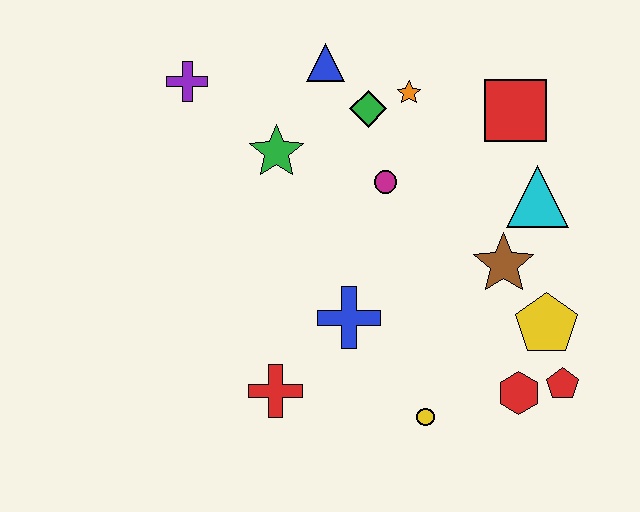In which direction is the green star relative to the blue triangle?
The green star is below the blue triangle.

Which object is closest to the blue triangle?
The green diamond is closest to the blue triangle.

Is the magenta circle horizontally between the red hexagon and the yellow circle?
No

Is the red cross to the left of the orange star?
Yes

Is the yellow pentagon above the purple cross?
No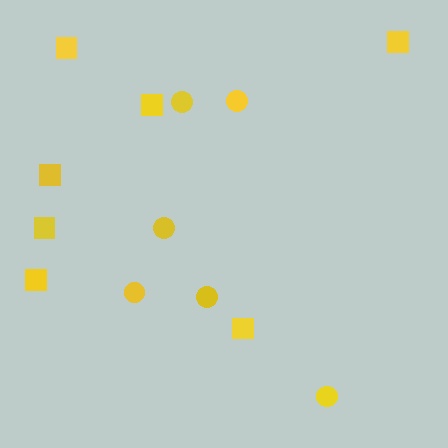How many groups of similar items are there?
There are 2 groups: one group of circles (6) and one group of squares (7).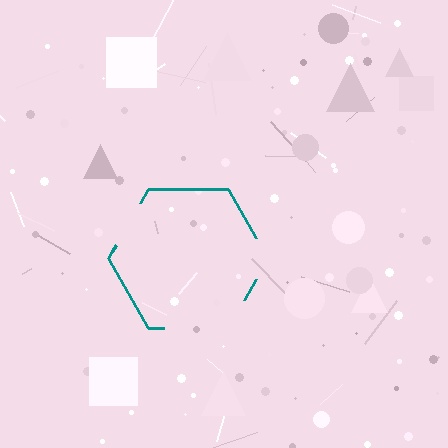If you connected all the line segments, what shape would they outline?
They would outline a hexagon.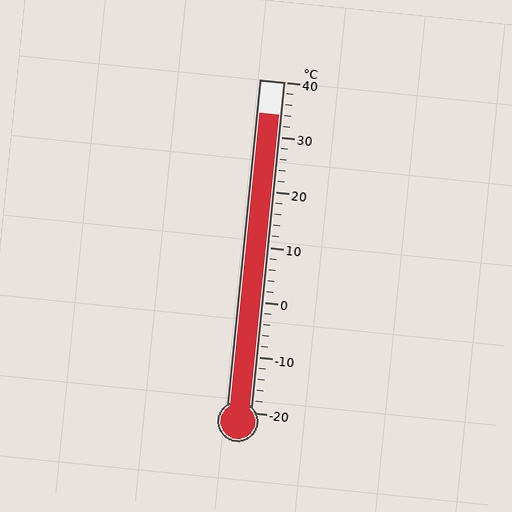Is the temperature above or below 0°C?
The temperature is above 0°C.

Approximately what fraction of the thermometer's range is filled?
The thermometer is filled to approximately 90% of its range.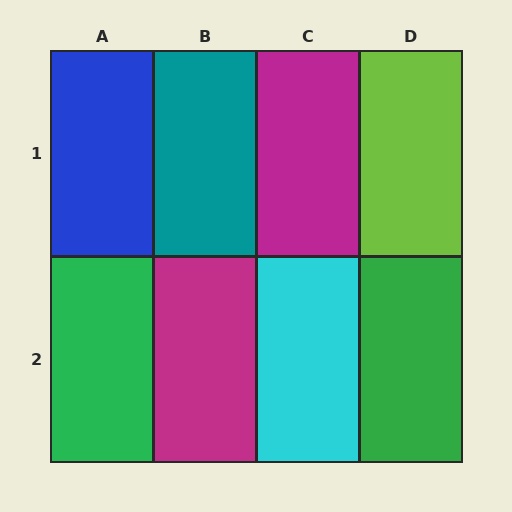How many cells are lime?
1 cell is lime.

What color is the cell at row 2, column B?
Magenta.